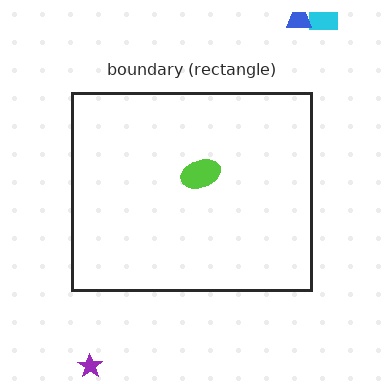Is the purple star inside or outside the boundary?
Outside.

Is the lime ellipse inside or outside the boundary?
Inside.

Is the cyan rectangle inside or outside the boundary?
Outside.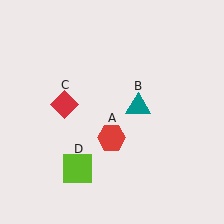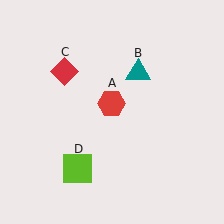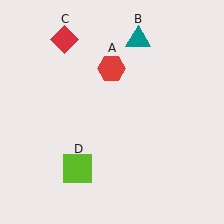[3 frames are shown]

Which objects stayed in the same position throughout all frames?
Lime square (object D) remained stationary.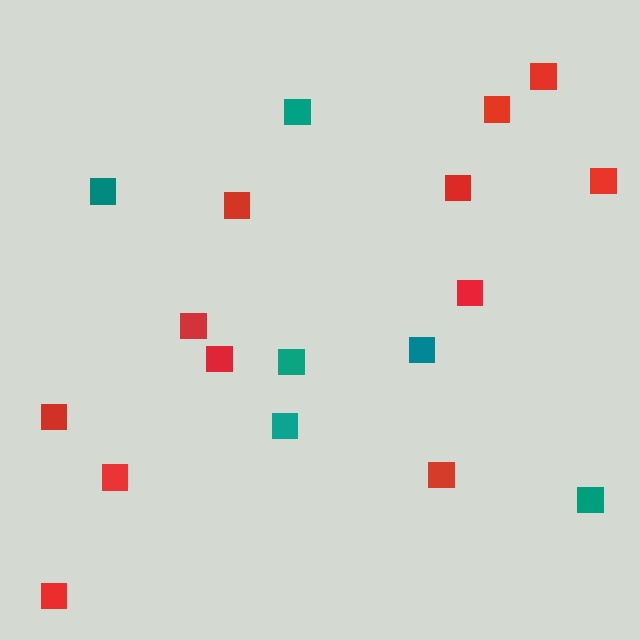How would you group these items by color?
There are 2 groups: one group of teal squares (6) and one group of red squares (12).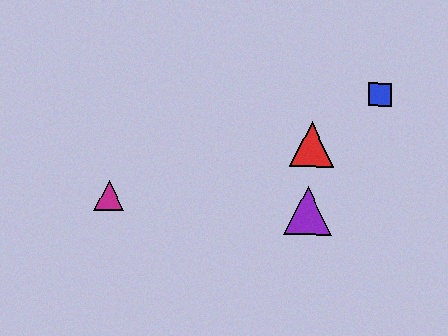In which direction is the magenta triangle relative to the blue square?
The magenta triangle is to the left of the blue square.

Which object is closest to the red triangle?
The purple triangle is closest to the red triangle.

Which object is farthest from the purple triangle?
The magenta triangle is farthest from the purple triangle.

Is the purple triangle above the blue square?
No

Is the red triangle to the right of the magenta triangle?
Yes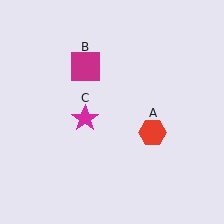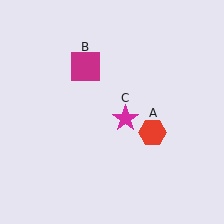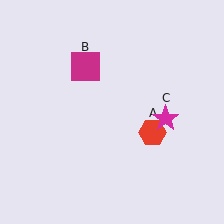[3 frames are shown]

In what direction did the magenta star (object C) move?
The magenta star (object C) moved right.